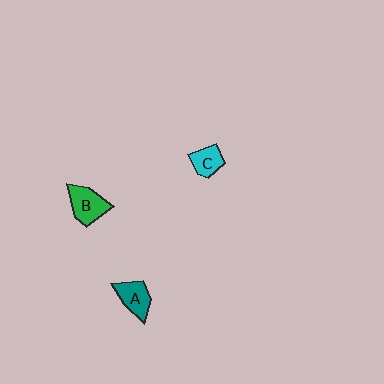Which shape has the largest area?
Shape B (green).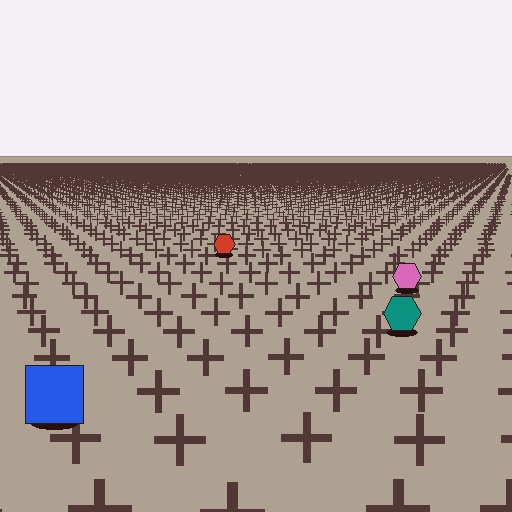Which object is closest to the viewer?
The blue square is closest. The texture marks near it are larger and more spread out.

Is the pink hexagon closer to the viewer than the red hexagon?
Yes. The pink hexagon is closer — you can tell from the texture gradient: the ground texture is coarser near it.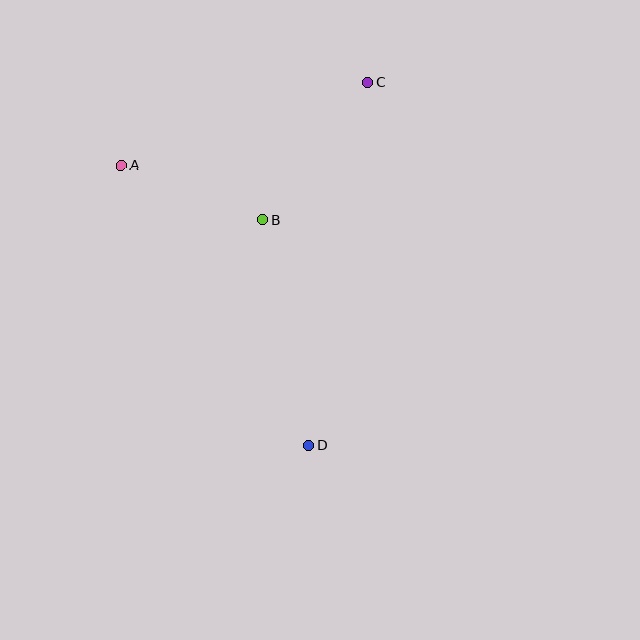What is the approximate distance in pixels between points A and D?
The distance between A and D is approximately 337 pixels.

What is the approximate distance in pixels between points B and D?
The distance between B and D is approximately 230 pixels.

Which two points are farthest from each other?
Points C and D are farthest from each other.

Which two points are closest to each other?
Points A and B are closest to each other.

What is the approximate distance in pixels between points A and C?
The distance between A and C is approximately 260 pixels.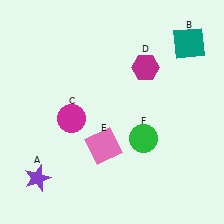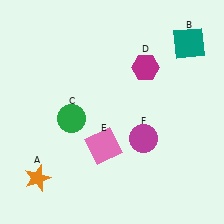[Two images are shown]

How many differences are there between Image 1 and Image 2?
There are 3 differences between the two images.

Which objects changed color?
A changed from purple to orange. C changed from magenta to green. F changed from green to magenta.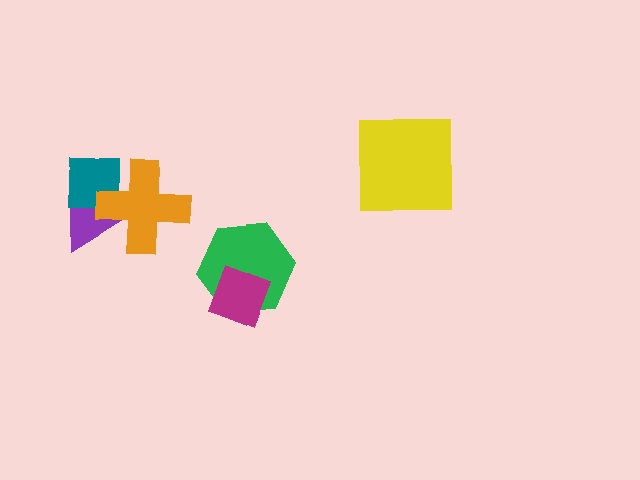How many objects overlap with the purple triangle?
2 objects overlap with the purple triangle.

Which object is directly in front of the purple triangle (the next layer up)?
The teal square is directly in front of the purple triangle.